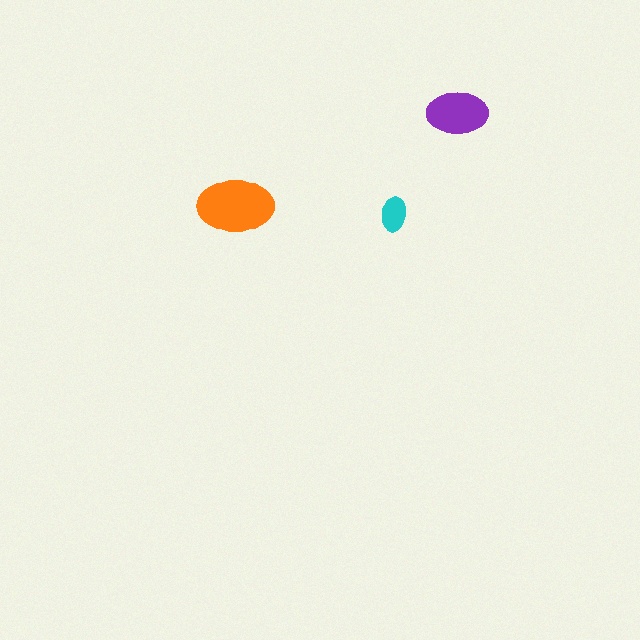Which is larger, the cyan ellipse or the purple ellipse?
The purple one.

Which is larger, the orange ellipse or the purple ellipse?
The orange one.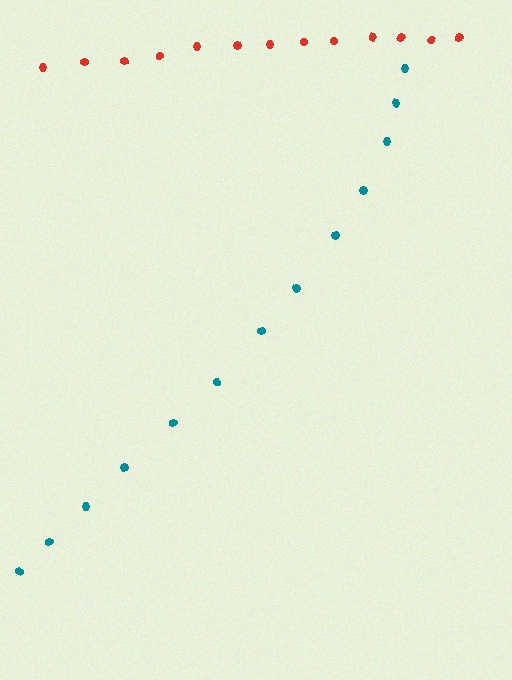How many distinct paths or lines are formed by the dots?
There are 2 distinct paths.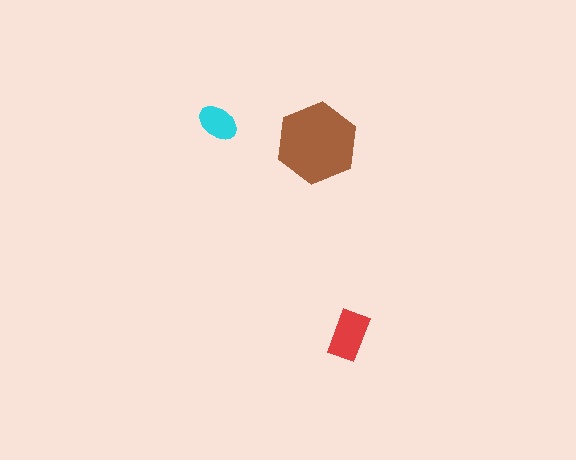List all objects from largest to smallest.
The brown hexagon, the red rectangle, the cyan ellipse.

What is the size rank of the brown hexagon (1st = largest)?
1st.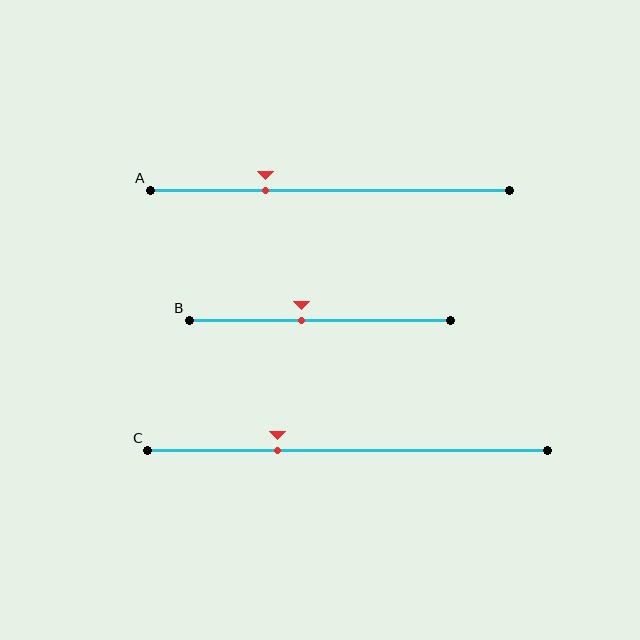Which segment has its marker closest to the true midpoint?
Segment B has its marker closest to the true midpoint.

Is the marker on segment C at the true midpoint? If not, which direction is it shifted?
No, the marker on segment C is shifted to the left by about 17% of the segment length.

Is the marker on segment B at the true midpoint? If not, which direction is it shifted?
No, the marker on segment B is shifted to the left by about 7% of the segment length.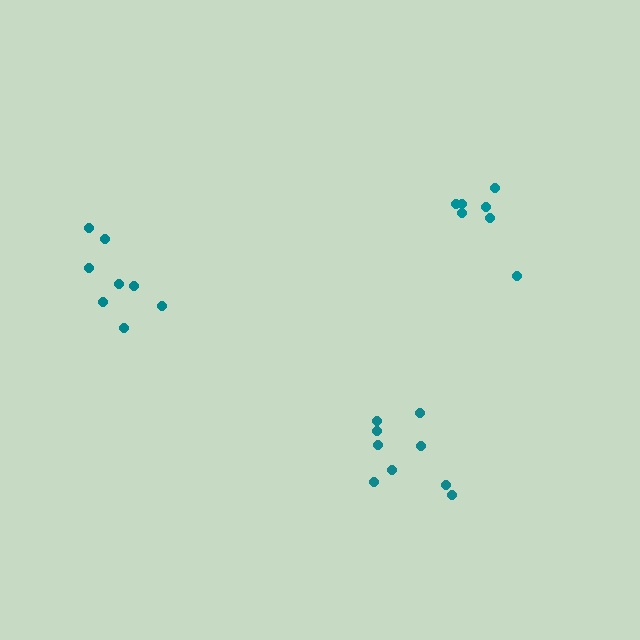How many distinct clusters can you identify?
There are 3 distinct clusters.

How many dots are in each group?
Group 1: 9 dots, Group 2: 8 dots, Group 3: 7 dots (24 total).